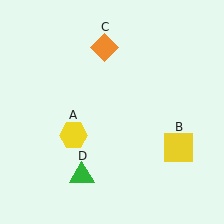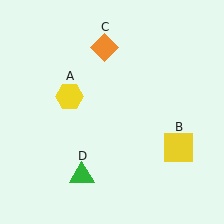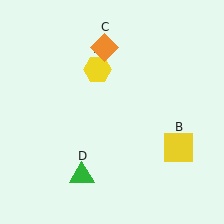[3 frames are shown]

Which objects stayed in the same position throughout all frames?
Yellow square (object B) and orange diamond (object C) and green triangle (object D) remained stationary.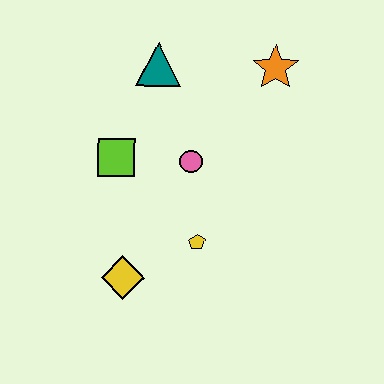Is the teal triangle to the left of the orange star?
Yes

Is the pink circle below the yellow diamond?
No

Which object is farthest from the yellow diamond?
The orange star is farthest from the yellow diamond.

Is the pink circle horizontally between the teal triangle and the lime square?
No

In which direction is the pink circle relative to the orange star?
The pink circle is below the orange star.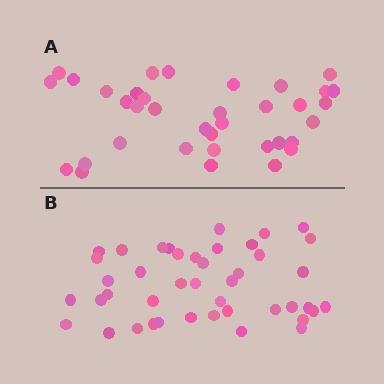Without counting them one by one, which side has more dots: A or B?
Region B (the bottom region) has more dots.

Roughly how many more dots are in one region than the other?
Region B has roughly 8 or so more dots than region A.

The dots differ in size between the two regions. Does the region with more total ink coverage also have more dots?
No. Region A has more total ink coverage because its dots are larger, but region B actually contains more individual dots. Total area can be misleading — the number of items is what matters here.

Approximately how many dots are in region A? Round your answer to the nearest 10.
About 40 dots. (The exact count is 36, which rounds to 40.)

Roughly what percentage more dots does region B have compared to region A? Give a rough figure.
About 20% more.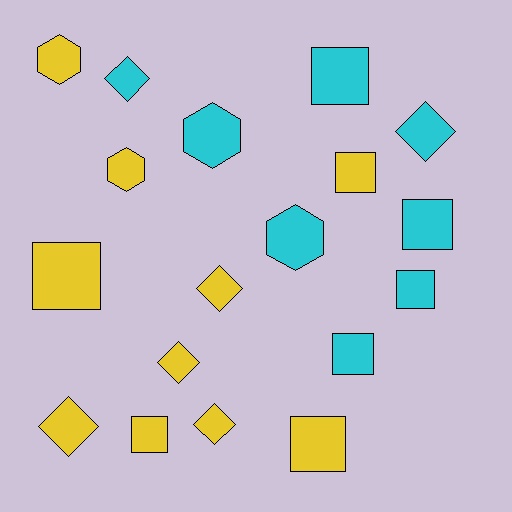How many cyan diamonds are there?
There are 2 cyan diamonds.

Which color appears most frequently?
Yellow, with 10 objects.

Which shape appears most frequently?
Square, with 8 objects.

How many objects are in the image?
There are 18 objects.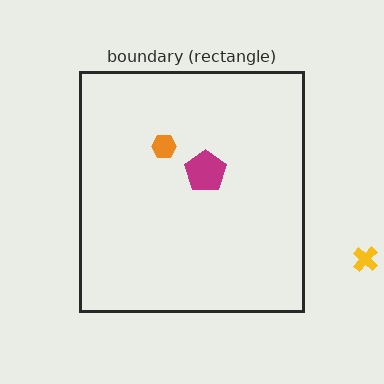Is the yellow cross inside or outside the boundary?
Outside.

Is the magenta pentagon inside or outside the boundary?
Inside.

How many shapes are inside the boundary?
2 inside, 1 outside.